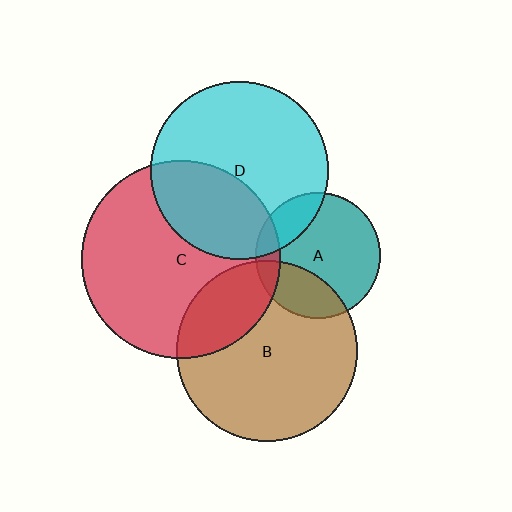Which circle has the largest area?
Circle C (red).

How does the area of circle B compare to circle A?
Approximately 2.1 times.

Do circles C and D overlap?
Yes.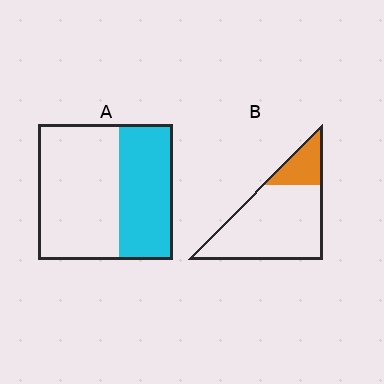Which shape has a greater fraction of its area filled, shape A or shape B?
Shape A.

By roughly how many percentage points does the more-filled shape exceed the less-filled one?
By roughly 20 percentage points (A over B).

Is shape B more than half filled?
No.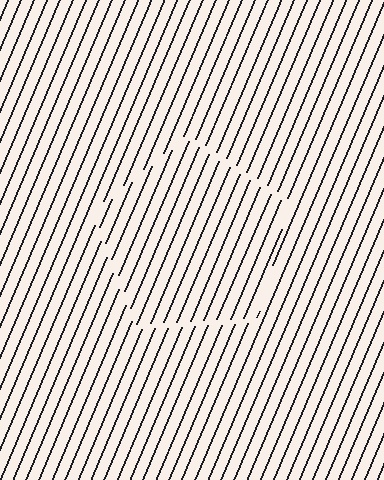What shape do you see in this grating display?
An illusory pentagon. The interior of the shape contains the same grating, shifted by half a period — the contour is defined by the phase discontinuity where line-ends from the inner and outer gratings abut.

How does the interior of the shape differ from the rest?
The interior of the shape contains the same grating, shifted by half a period — the contour is defined by the phase discontinuity where line-ends from the inner and outer gratings abut.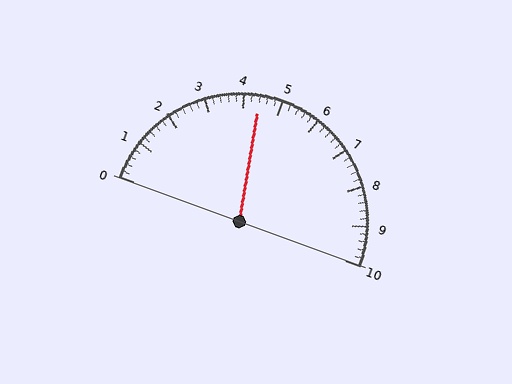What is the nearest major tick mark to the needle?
The nearest major tick mark is 4.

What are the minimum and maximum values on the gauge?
The gauge ranges from 0 to 10.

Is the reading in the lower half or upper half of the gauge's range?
The reading is in the lower half of the range (0 to 10).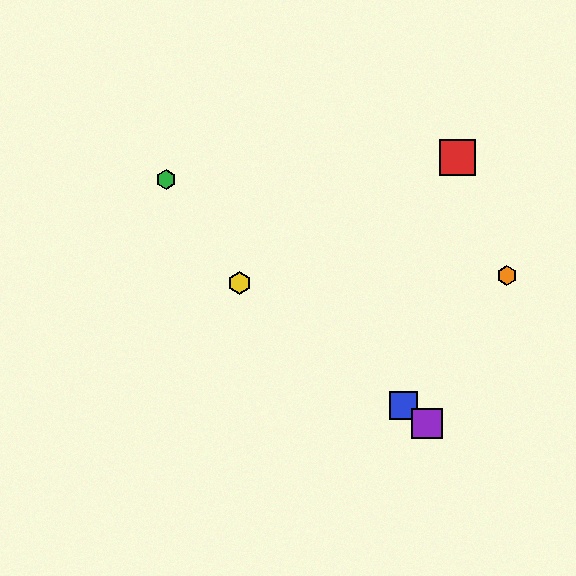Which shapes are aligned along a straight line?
The blue square, the yellow hexagon, the purple square are aligned along a straight line.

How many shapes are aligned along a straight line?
3 shapes (the blue square, the yellow hexagon, the purple square) are aligned along a straight line.